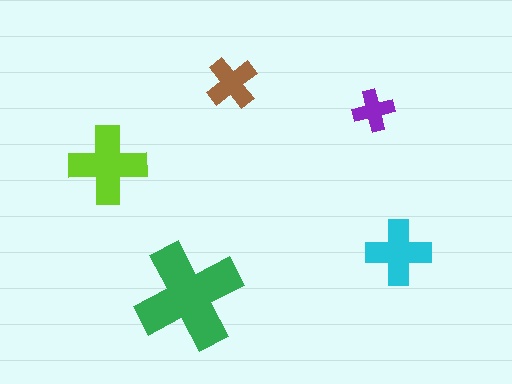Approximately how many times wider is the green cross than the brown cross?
About 2 times wider.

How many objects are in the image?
There are 5 objects in the image.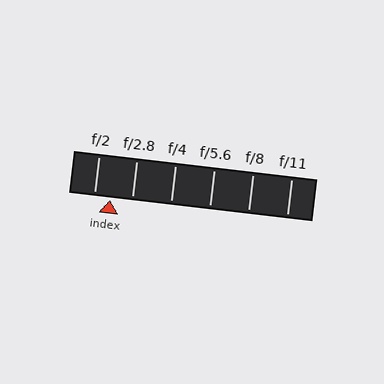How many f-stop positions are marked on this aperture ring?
There are 6 f-stop positions marked.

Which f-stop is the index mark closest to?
The index mark is closest to f/2.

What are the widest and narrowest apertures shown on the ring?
The widest aperture shown is f/2 and the narrowest is f/11.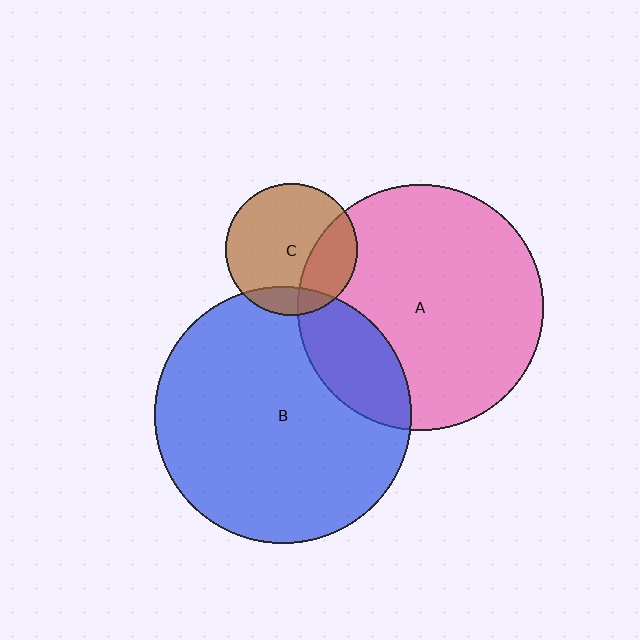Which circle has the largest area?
Circle B (blue).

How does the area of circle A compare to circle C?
Approximately 3.5 times.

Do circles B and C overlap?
Yes.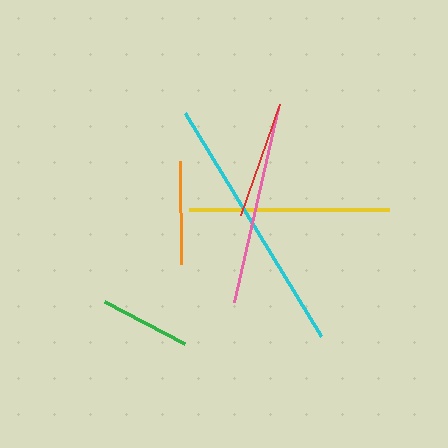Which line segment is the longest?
The cyan line is the longest at approximately 261 pixels.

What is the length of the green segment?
The green segment is approximately 91 pixels long.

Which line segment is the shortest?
The green line is the shortest at approximately 91 pixels.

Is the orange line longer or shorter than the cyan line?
The cyan line is longer than the orange line.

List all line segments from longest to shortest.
From longest to shortest: cyan, yellow, pink, red, orange, green.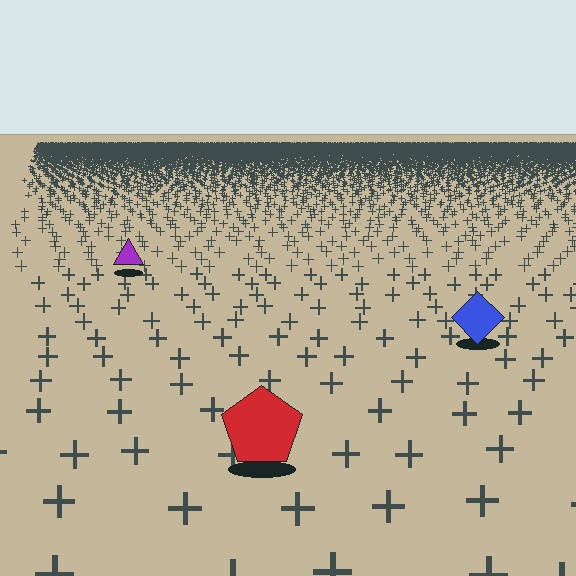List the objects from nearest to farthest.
From nearest to farthest: the red pentagon, the blue diamond, the purple triangle.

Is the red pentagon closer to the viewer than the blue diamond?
Yes. The red pentagon is closer — you can tell from the texture gradient: the ground texture is coarser near it.